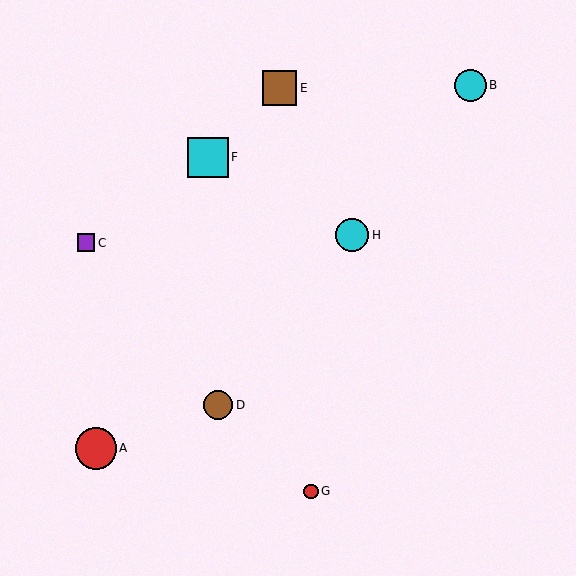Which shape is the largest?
The red circle (labeled A) is the largest.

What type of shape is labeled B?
Shape B is a cyan circle.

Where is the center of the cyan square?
The center of the cyan square is at (208, 157).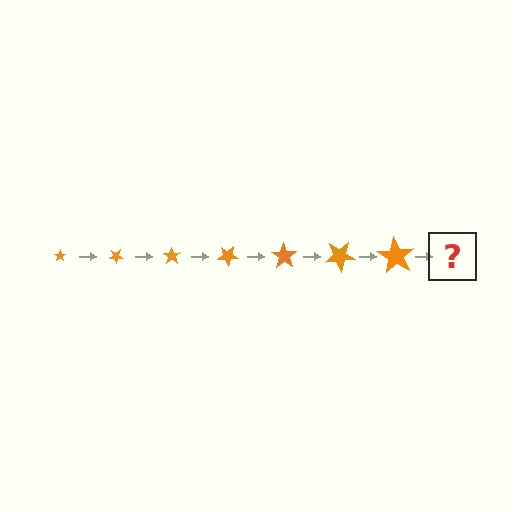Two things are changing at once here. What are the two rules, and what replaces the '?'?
The two rules are that the star grows larger each step and it rotates 35 degrees each step. The '?' should be a star, larger than the previous one and rotated 245 degrees from the start.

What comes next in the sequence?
The next element should be a star, larger than the previous one and rotated 245 degrees from the start.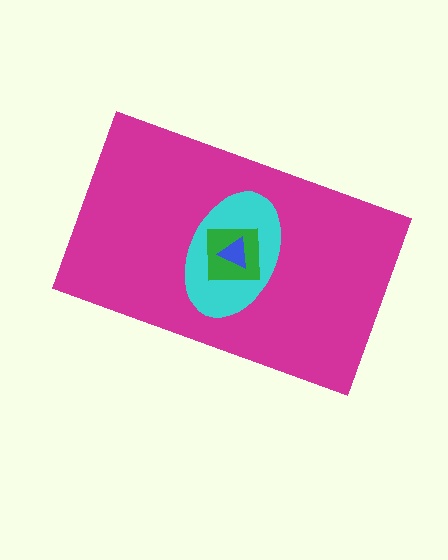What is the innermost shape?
The blue triangle.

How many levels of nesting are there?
4.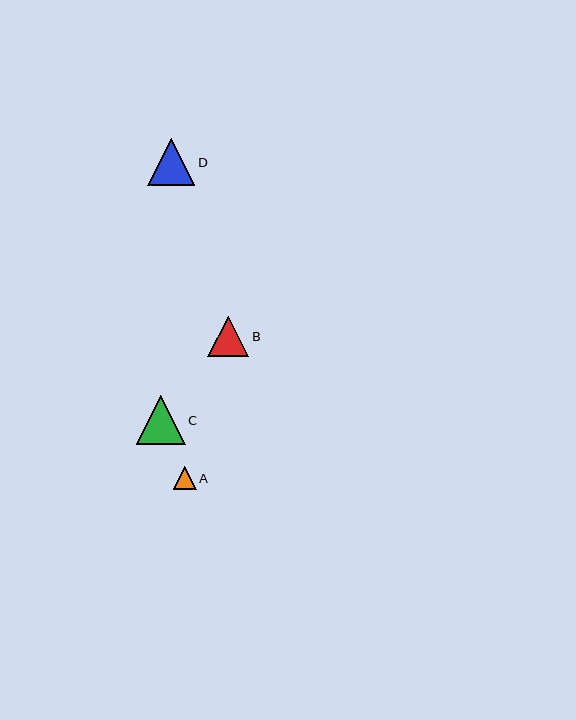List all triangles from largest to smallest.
From largest to smallest: C, D, B, A.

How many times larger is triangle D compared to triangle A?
Triangle D is approximately 2.1 times the size of triangle A.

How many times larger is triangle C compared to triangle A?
Triangle C is approximately 2.1 times the size of triangle A.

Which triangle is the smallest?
Triangle A is the smallest with a size of approximately 23 pixels.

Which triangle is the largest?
Triangle C is the largest with a size of approximately 48 pixels.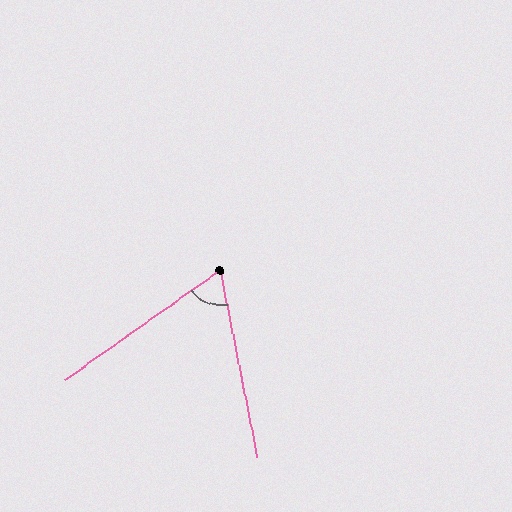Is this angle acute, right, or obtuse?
It is acute.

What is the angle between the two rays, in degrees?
Approximately 66 degrees.